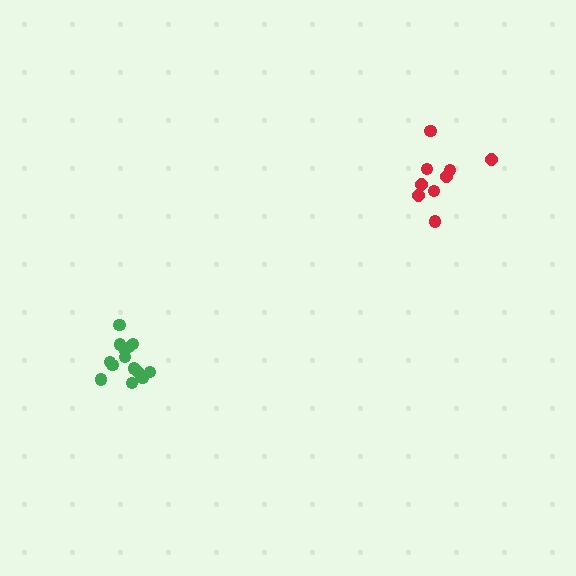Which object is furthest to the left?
The green cluster is leftmost.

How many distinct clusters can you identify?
There are 2 distinct clusters.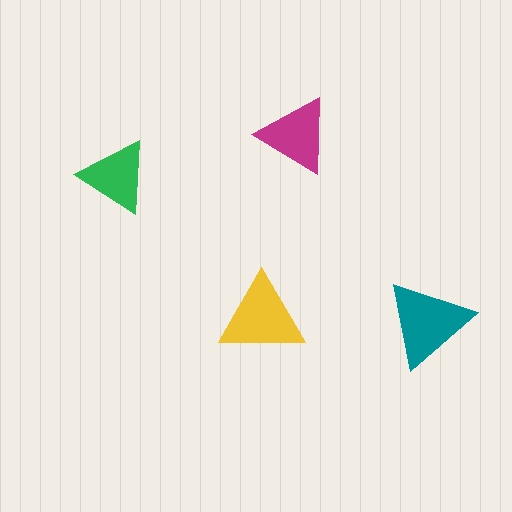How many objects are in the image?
There are 4 objects in the image.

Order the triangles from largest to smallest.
the teal one, the yellow one, the magenta one, the green one.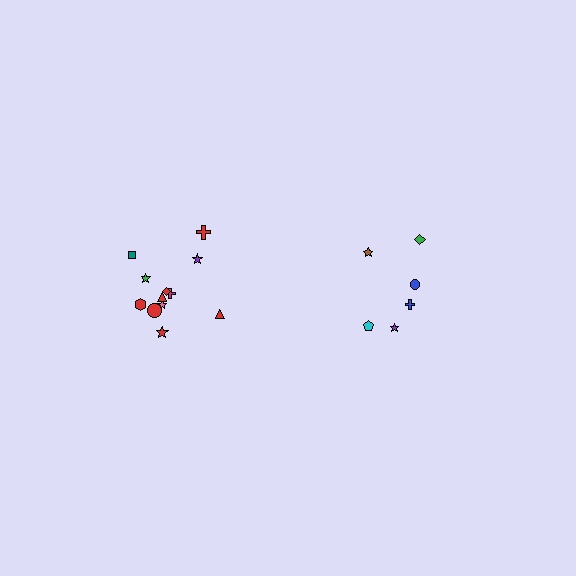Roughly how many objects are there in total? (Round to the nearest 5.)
Roughly 20 objects in total.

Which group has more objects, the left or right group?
The left group.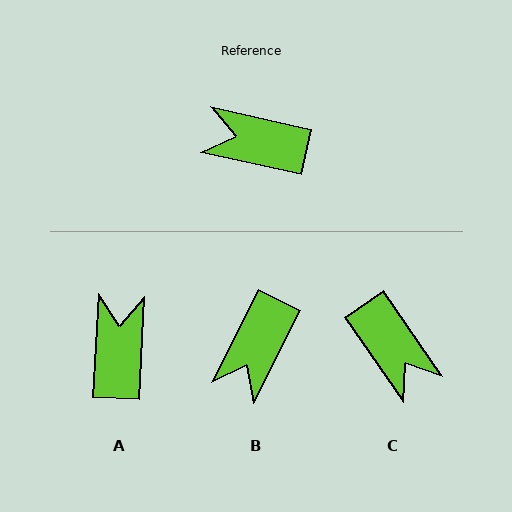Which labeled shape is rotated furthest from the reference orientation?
C, about 137 degrees away.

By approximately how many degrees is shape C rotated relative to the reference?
Approximately 137 degrees counter-clockwise.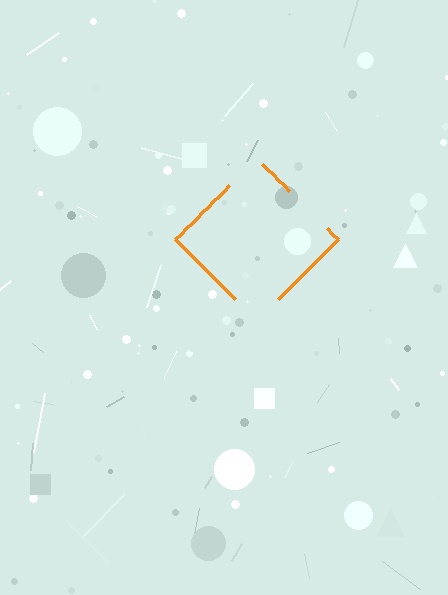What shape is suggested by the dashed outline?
The dashed outline suggests a diamond.